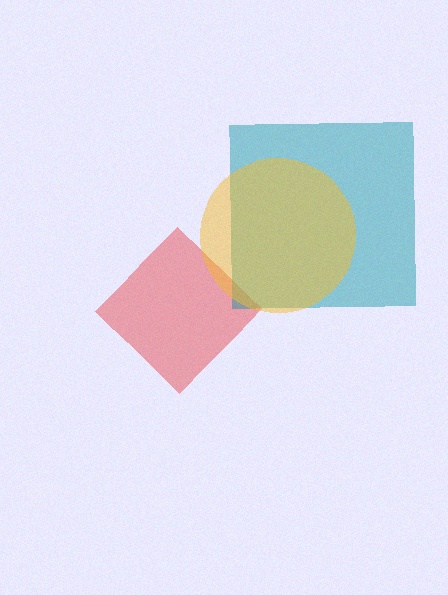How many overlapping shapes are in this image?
There are 3 overlapping shapes in the image.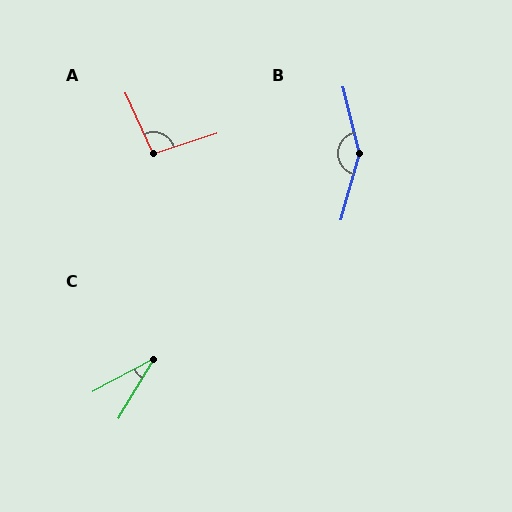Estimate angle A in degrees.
Approximately 97 degrees.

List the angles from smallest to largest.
C (31°), A (97°), B (150°).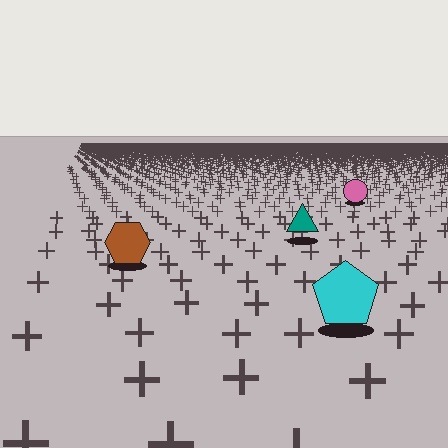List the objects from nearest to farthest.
From nearest to farthest: the cyan pentagon, the brown hexagon, the teal triangle, the pink circle.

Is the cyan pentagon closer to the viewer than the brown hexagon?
Yes. The cyan pentagon is closer — you can tell from the texture gradient: the ground texture is coarser near it.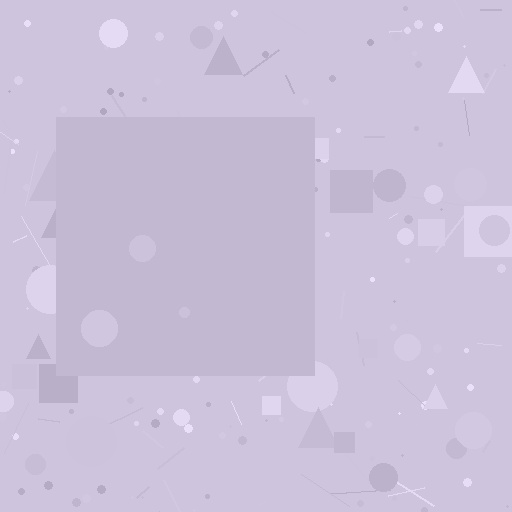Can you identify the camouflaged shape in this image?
The camouflaged shape is a square.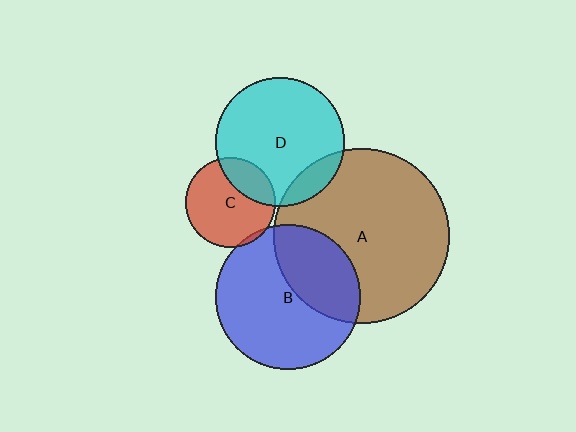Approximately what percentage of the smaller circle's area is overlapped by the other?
Approximately 35%.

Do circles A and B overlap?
Yes.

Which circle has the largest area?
Circle A (brown).